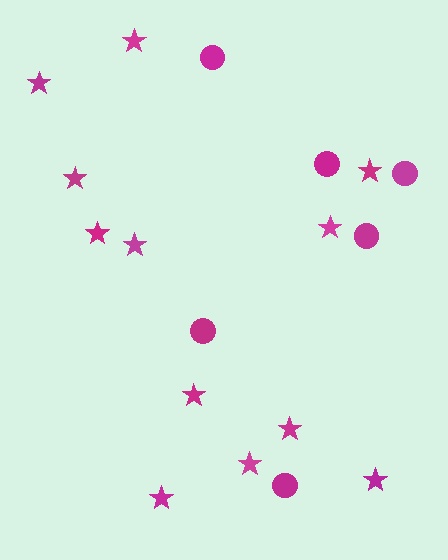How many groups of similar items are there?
There are 2 groups: one group of circles (6) and one group of stars (12).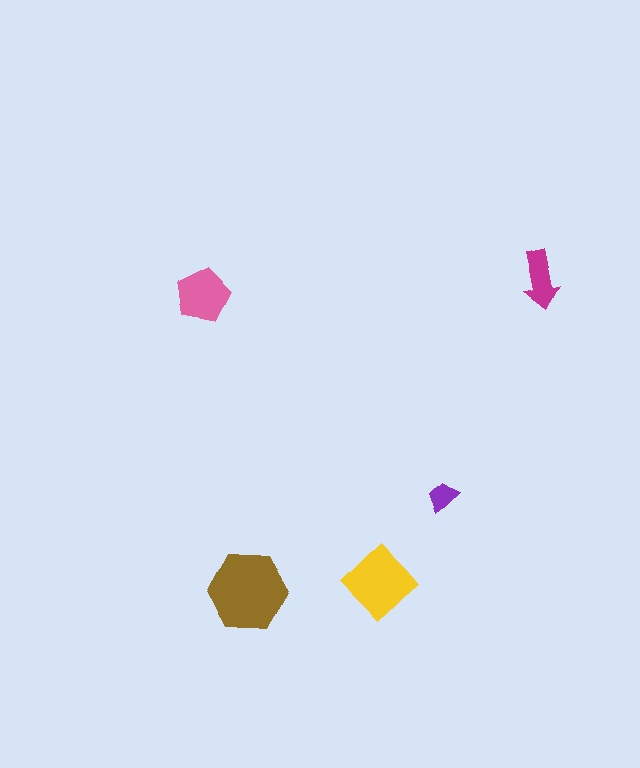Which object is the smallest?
The purple trapezoid.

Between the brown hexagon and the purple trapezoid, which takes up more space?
The brown hexagon.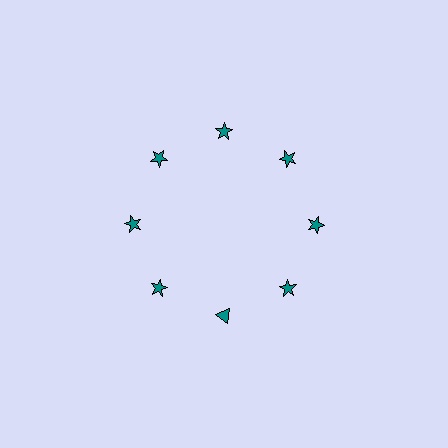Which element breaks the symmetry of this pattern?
The teal triangle at roughly the 6 o'clock position breaks the symmetry. All other shapes are teal stars.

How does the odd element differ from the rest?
It has a different shape: triangle instead of star.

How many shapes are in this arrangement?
There are 8 shapes arranged in a ring pattern.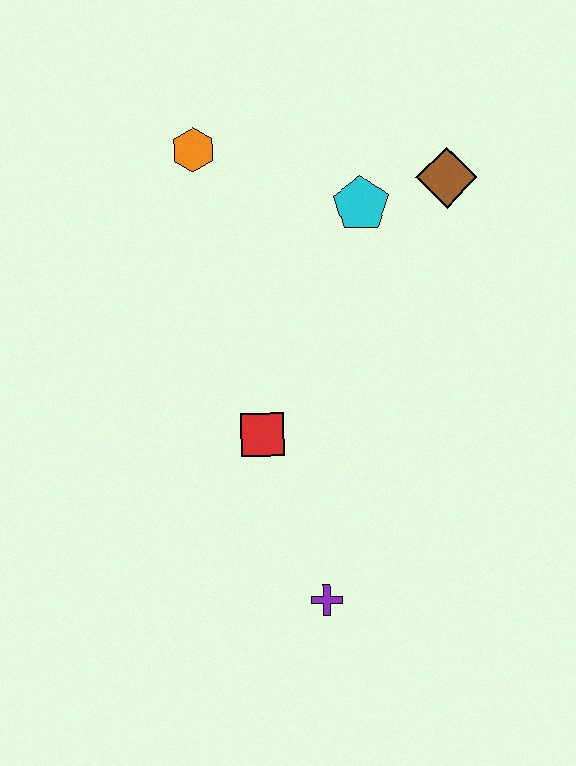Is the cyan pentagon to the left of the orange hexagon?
No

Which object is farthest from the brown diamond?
The purple cross is farthest from the brown diamond.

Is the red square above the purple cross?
Yes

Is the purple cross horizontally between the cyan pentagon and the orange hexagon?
Yes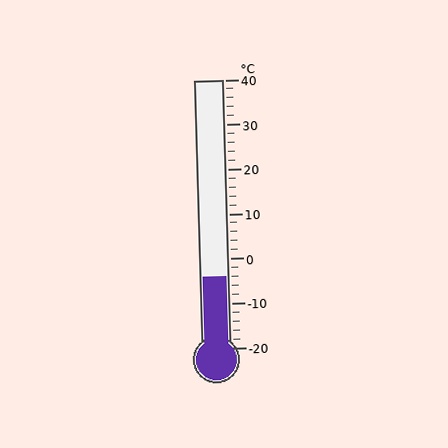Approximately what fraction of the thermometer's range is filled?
The thermometer is filled to approximately 25% of its range.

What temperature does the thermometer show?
The thermometer shows approximately -4°C.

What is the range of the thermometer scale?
The thermometer scale ranges from -20°C to 40°C.